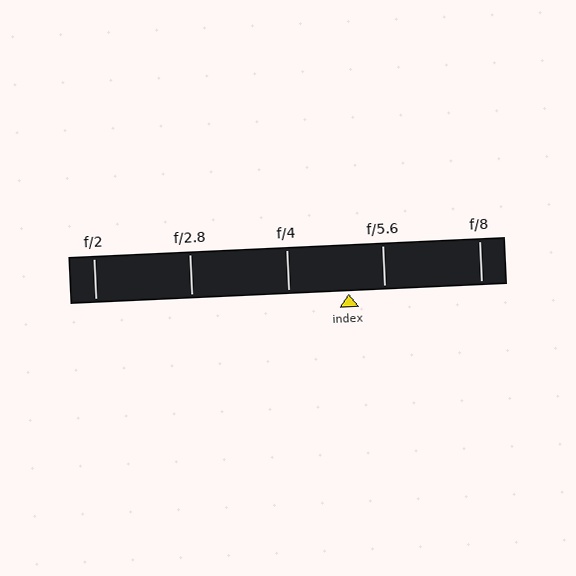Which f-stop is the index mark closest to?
The index mark is closest to f/5.6.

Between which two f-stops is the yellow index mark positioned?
The index mark is between f/4 and f/5.6.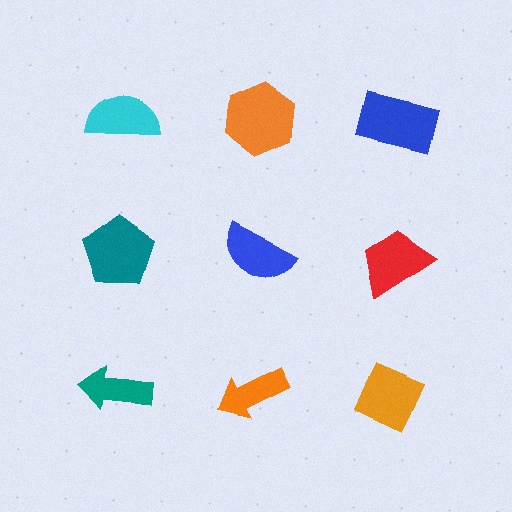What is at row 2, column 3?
A red trapezoid.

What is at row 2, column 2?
A blue semicircle.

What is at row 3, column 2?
An orange arrow.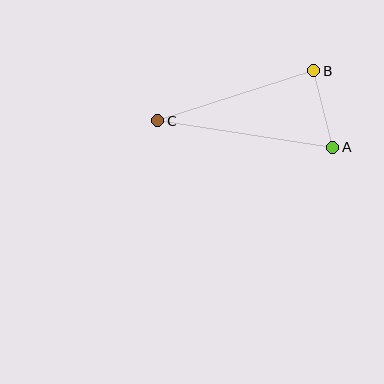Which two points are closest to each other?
Points A and B are closest to each other.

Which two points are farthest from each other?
Points A and C are farthest from each other.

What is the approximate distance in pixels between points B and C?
The distance between B and C is approximately 164 pixels.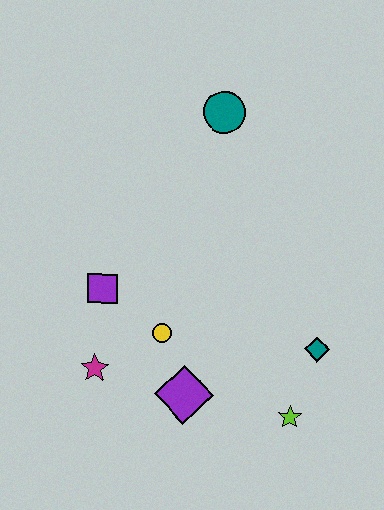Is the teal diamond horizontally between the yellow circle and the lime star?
No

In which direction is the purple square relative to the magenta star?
The purple square is above the magenta star.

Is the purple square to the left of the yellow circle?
Yes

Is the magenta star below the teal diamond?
Yes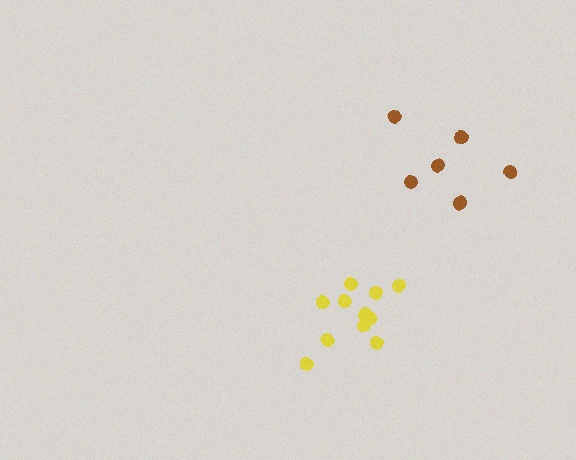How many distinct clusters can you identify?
There are 2 distinct clusters.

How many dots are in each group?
Group 1: 6 dots, Group 2: 11 dots (17 total).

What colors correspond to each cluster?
The clusters are colored: brown, yellow.